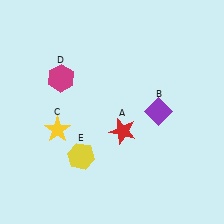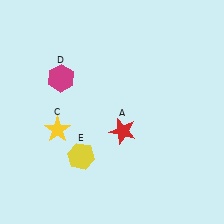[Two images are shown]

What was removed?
The purple diamond (B) was removed in Image 2.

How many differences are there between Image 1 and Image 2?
There is 1 difference between the two images.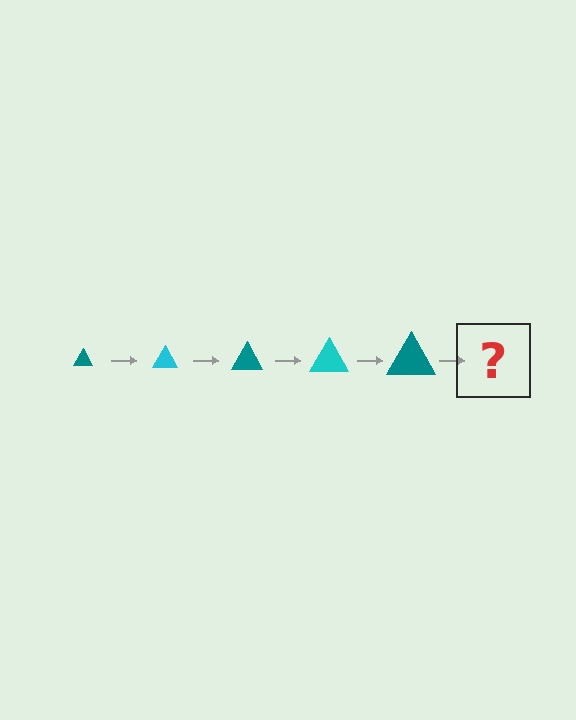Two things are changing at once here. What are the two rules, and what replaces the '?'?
The two rules are that the triangle grows larger each step and the color cycles through teal and cyan. The '?' should be a cyan triangle, larger than the previous one.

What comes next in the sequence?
The next element should be a cyan triangle, larger than the previous one.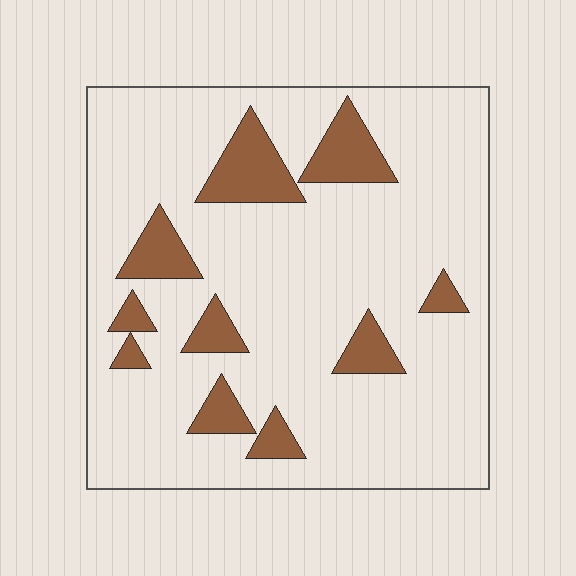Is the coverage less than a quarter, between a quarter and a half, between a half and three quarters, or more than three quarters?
Less than a quarter.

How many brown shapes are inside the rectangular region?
10.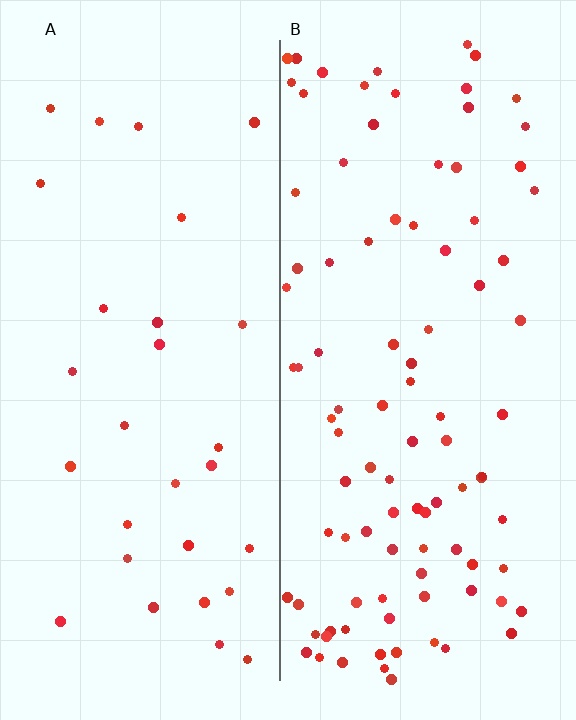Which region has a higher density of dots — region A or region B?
B (the right).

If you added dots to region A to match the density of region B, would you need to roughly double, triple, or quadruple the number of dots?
Approximately triple.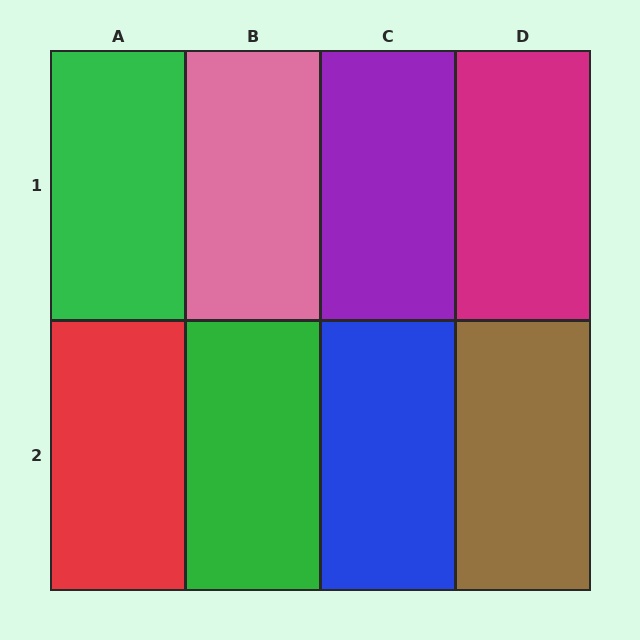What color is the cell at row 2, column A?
Red.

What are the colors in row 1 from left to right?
Green, pink, purple, magenta.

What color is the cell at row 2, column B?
Green.